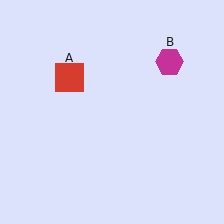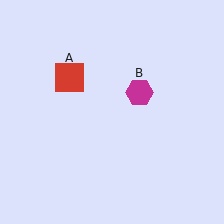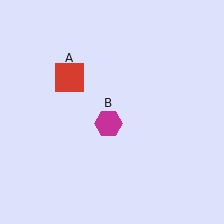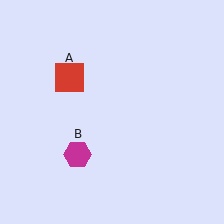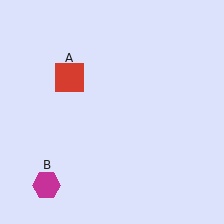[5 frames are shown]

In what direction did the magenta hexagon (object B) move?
The magenta hexagon (object B) moved down and to the left.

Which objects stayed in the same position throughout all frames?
Red square (object A) remained stationary.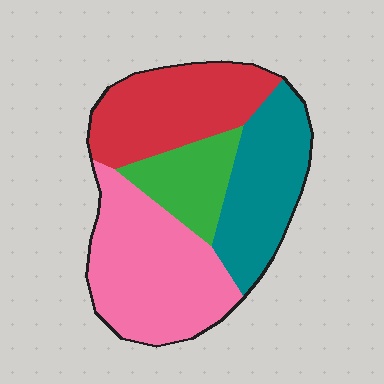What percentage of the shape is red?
Red takes up between a sixth and a third of the shape.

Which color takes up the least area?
Green, at roughly 15%.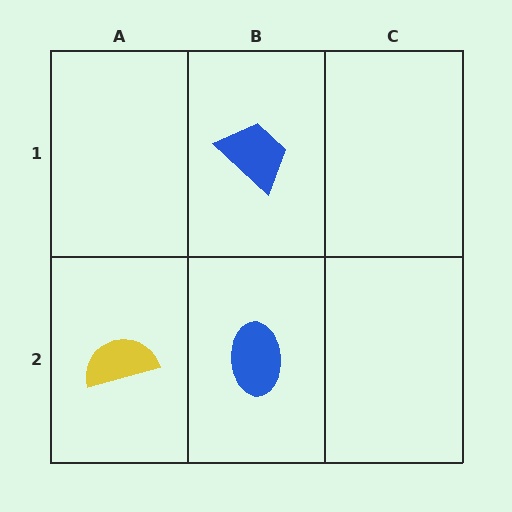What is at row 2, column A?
A yellow semicircle.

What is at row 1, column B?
A blue trapezoid.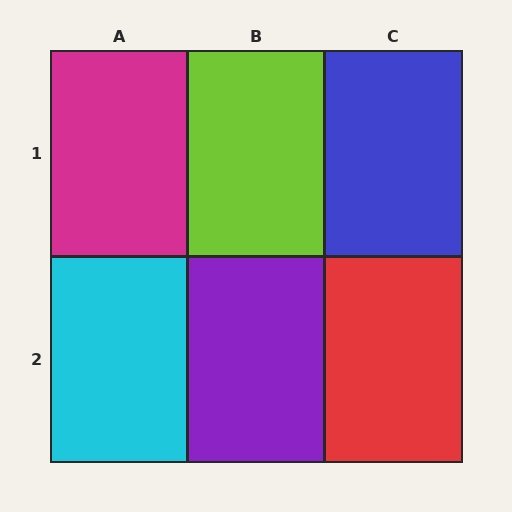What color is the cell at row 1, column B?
Lime.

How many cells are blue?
1 cell is blue.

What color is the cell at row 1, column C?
Blue.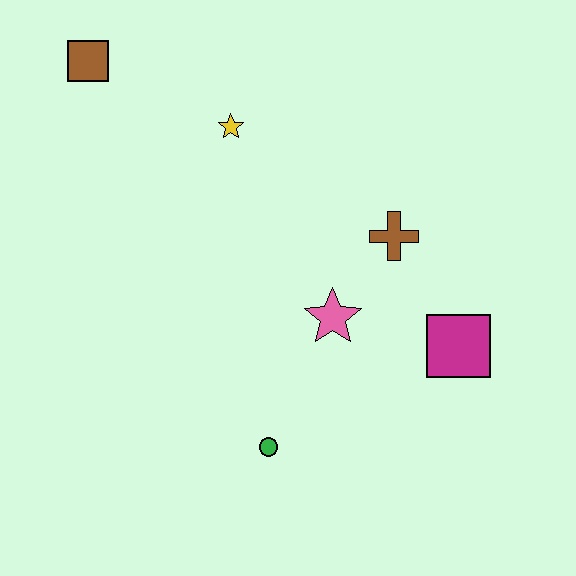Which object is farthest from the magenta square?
The brown square is farthest from the magenta square.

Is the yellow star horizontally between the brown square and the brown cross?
Yes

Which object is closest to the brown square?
The yellow star is closest to the brown square.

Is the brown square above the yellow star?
Yes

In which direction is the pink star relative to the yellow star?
The pink star is below the yellow star.